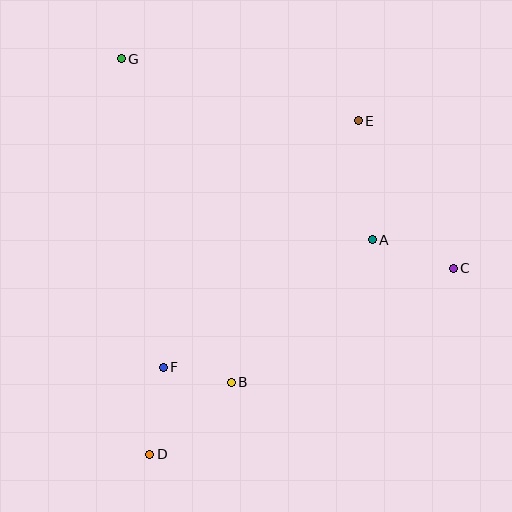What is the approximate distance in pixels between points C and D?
The distance between C and D is approximately 356 pixels.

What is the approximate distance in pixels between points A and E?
The distance between A and E is approximately 120 pixels.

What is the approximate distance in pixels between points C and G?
The distance between C and G is approximately 393 pixels.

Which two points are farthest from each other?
Points D and G are farthest from each other.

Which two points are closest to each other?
Points B and F are closest to each other.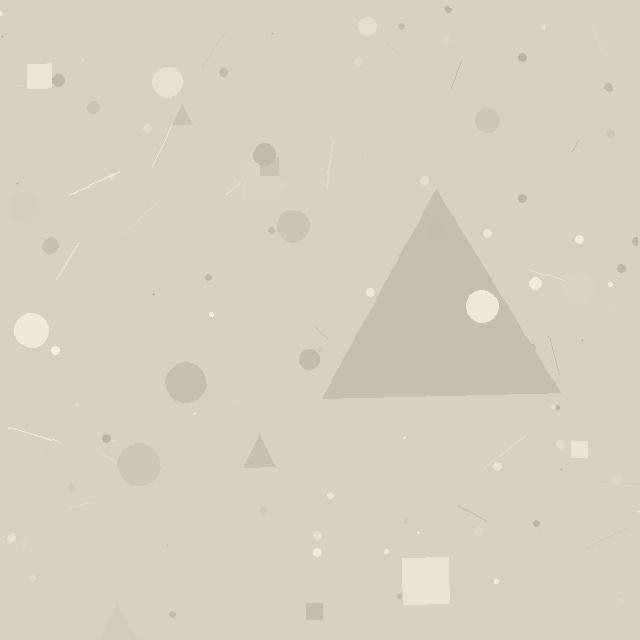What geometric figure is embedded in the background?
A triangle is embedded in the background.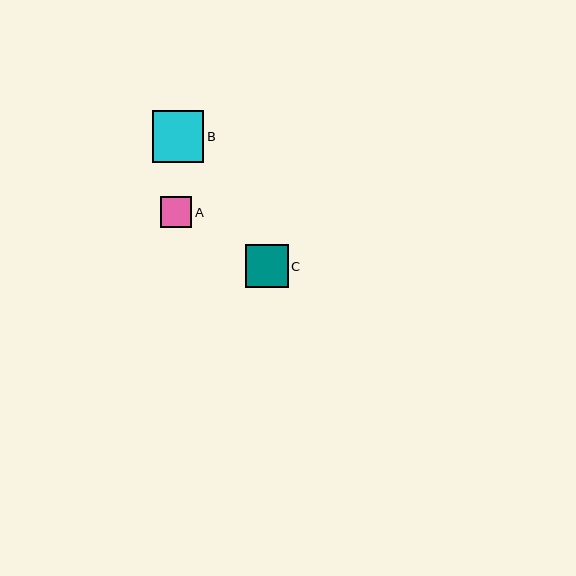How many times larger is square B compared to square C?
Square B is approximately 1.2 times the size of square C.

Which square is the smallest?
Square A is the smallest with a size of approximately 31 pixels.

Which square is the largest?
Square B is the largest with a size of approximately 52 pixels.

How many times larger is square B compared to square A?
Square B is approximately 1.7 times the size of square A.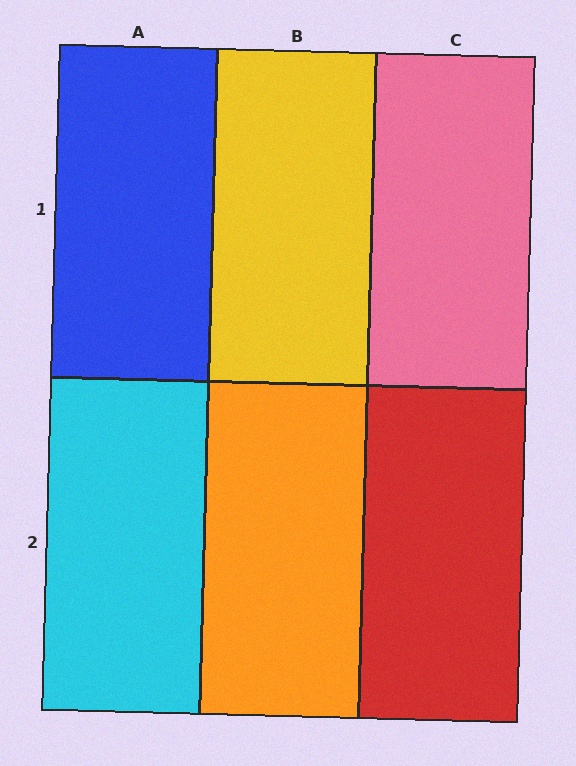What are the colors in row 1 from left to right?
Blue, yellow, pink.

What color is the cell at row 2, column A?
Cyan.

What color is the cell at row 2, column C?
Red.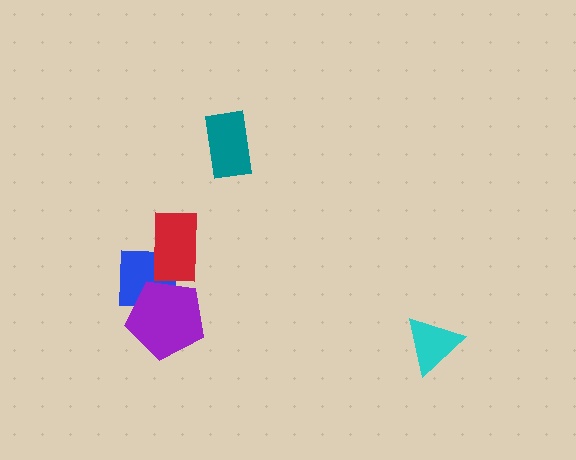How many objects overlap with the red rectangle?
1 object overlaps with the red rectangle.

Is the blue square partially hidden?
Yes, it is partially covered by another shape.